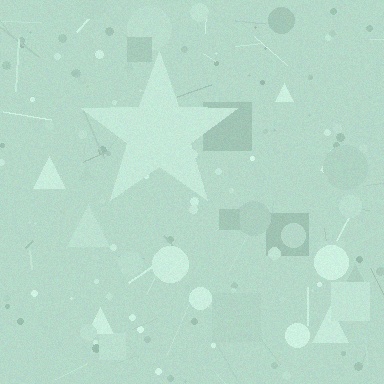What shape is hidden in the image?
A star is hidden in the image.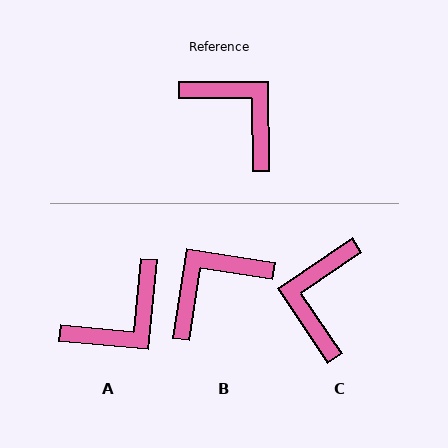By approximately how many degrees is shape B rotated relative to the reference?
Approximately 81 degrees counter-clockwise.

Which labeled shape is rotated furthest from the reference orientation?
C, about 124 degrees away.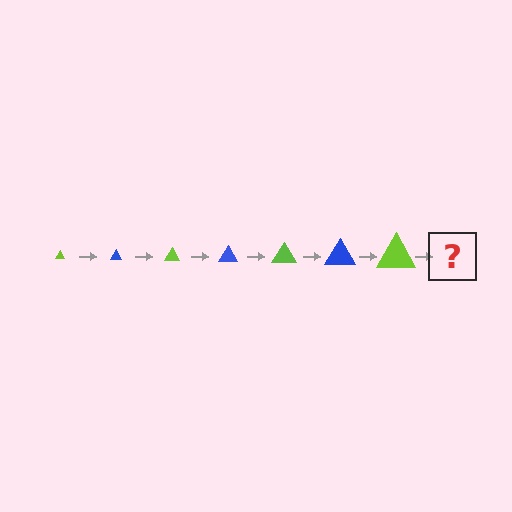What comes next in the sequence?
The next element should be a blue triangle, larger than the previous one.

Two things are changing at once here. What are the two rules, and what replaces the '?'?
The two rules are that the triangle grows larger each step and the color cycles through lime and blue. The '?' should be a blue triangle, larger than the previous one.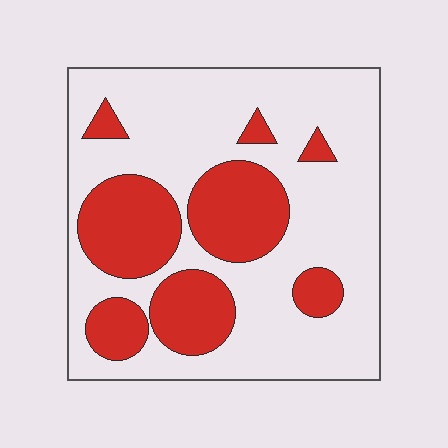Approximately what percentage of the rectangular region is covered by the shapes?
Approximately 30%.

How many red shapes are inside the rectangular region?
8.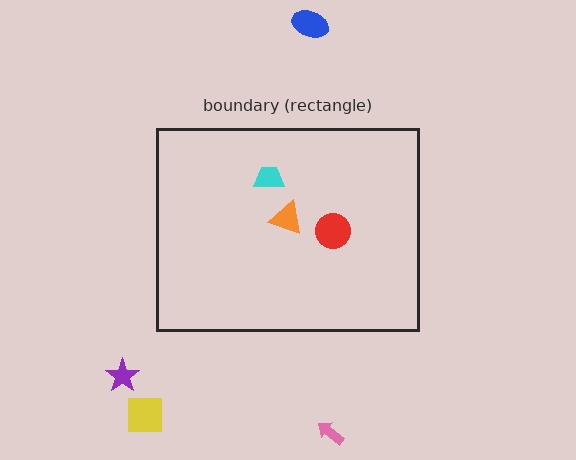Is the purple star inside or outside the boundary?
Outside.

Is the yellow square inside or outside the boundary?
Outside.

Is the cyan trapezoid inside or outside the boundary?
Inside.